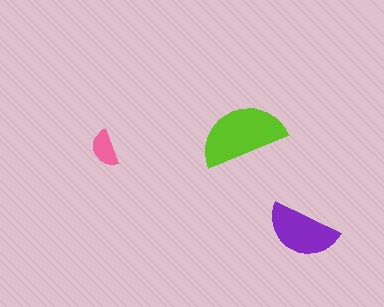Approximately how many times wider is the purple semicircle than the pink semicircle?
About 2 times wider.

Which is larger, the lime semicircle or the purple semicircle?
The lime one.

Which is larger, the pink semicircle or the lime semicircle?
The lime one.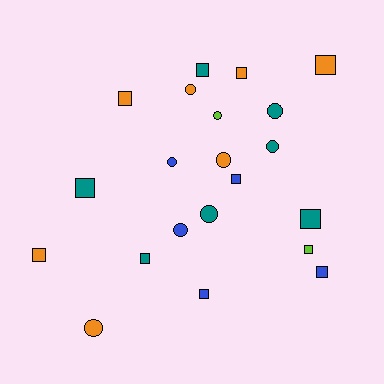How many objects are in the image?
There are 21 objects.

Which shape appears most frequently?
Square, with 12 objects.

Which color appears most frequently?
Orange, with 7 objects.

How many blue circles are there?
There are 2 blue circles.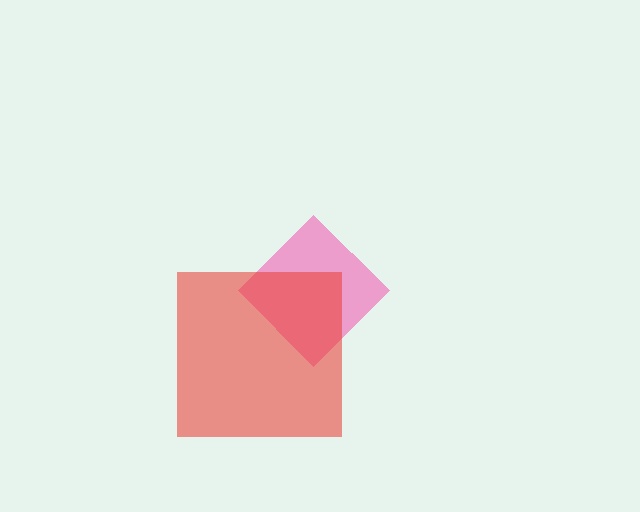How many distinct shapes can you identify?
There are 2 distinct shapes: a pink diamond, a red square.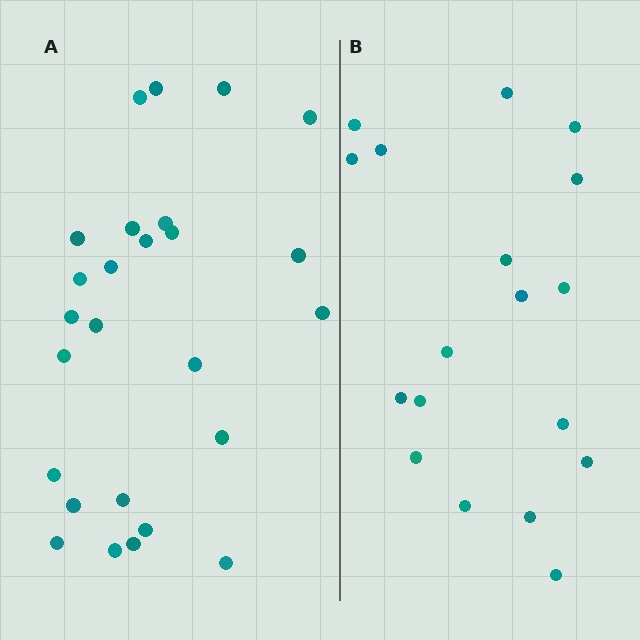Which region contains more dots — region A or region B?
Region A (the left region) has more dots.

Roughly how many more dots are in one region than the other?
Region A has roughly 8 or so more dots than region B.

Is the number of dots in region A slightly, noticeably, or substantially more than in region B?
Region A has noticeably more, but not dramatically so. The ratio is roughly 1.4 to 1.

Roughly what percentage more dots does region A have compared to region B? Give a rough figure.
About 45% more.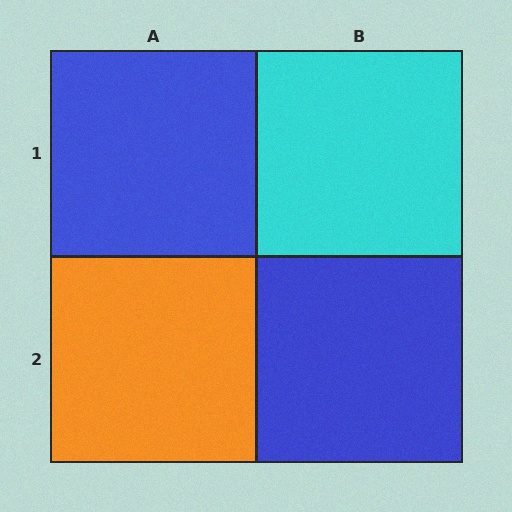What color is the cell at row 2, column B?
Blue.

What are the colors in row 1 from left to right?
Blue, cyan.